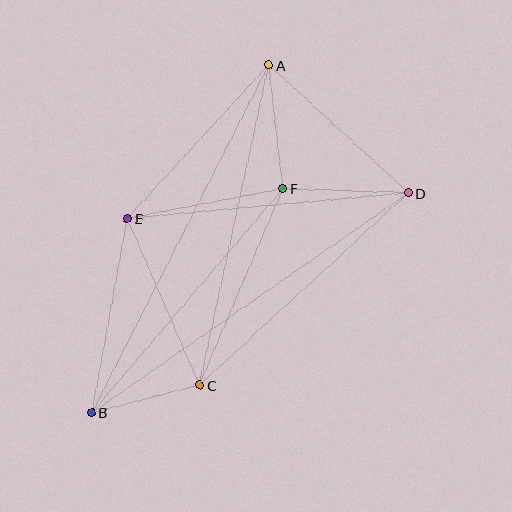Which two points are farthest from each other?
Points A and B are farthest from each other.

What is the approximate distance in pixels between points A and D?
The distance between A and D is approximately 189 pixels.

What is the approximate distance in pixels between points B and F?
The distance between B and F is approximately 295 pixels.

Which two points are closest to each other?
Points B and C are closest to each other.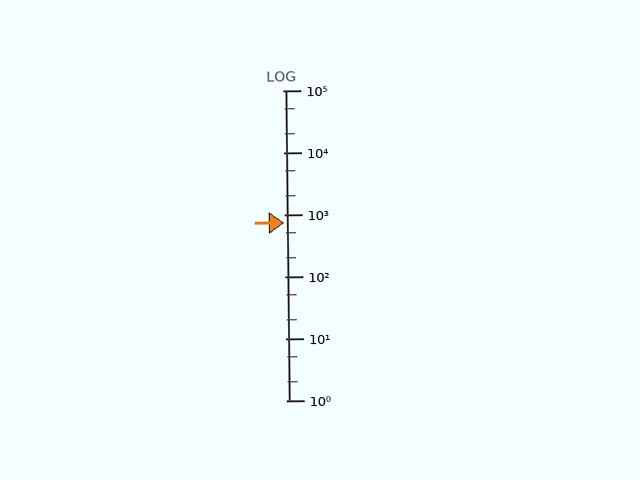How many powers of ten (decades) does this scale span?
The scale spans 5 decades, from 1 to 100000.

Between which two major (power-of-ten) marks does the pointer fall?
The pointer is between 100 and 1000.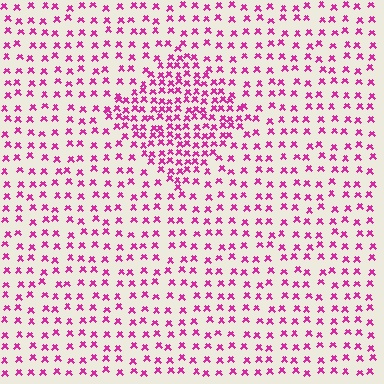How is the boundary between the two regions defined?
The boundary is defined by a change in element density (approximately 2.1x ratio). All elements are the same color, size, and shape.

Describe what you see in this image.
The image contains small magenta elements arranged at two different densities. A diamond-shaped region is visible where the elements are more densely packed than the surrounding area.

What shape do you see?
I see a diamond.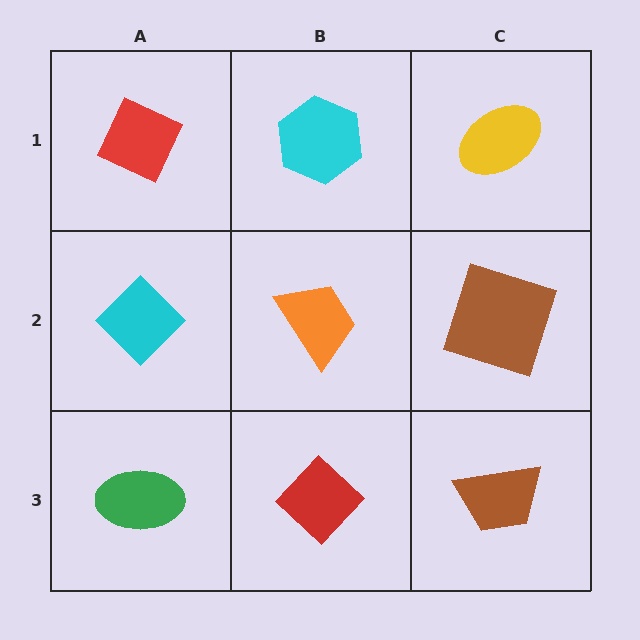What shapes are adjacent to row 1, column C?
A brown square (row 2, column C), a cyan hexagon (row 1, column B).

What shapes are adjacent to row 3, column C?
A brown square (row 2, column C), a red diamond (row 3, column B).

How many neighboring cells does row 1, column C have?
2.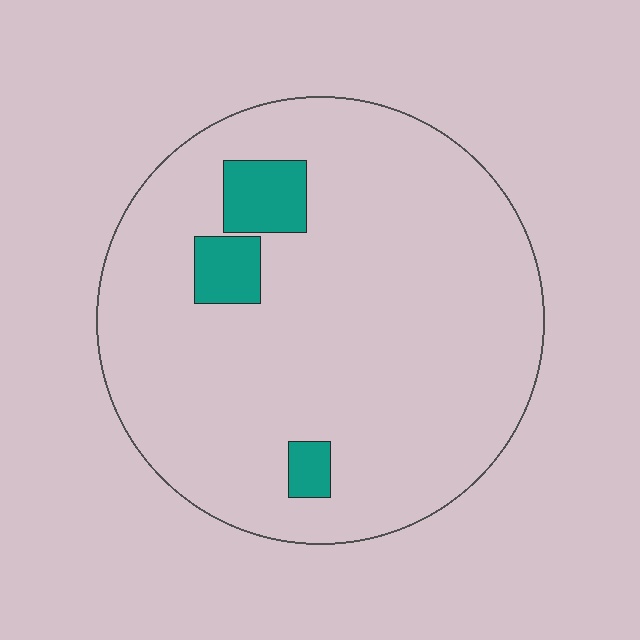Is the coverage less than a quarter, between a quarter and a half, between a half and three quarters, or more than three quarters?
Less than a quarter.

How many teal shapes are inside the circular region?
3.